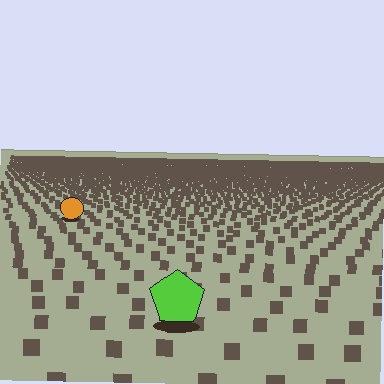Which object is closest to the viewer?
The lime pentagon is closest. The texture marks near it are larger and more spread out.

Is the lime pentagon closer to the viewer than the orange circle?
Yes. The lime pentagon is closer — you can tell from the texture gradient: the ground texture is coarser near it.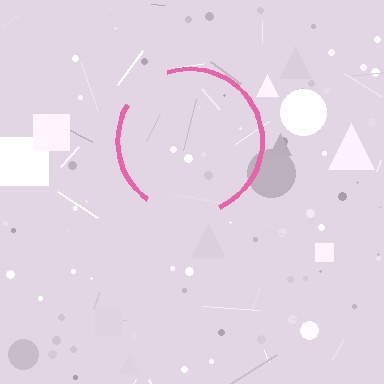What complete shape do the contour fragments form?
The contour fragments form a circle.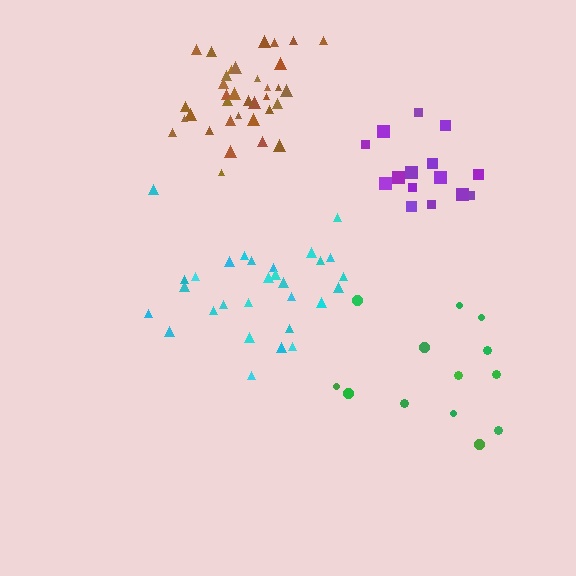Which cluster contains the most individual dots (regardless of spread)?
Brown (35).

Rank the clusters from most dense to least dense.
brown, purple, cyan, green.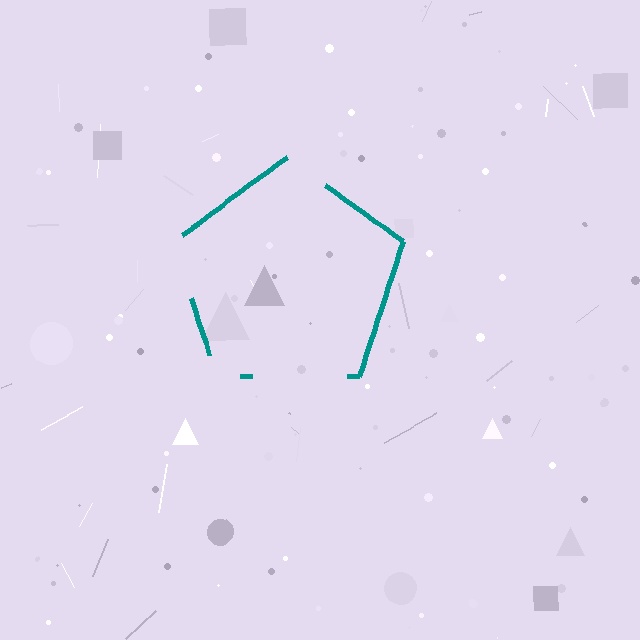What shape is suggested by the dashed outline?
The dashed outline suggests a pentagon.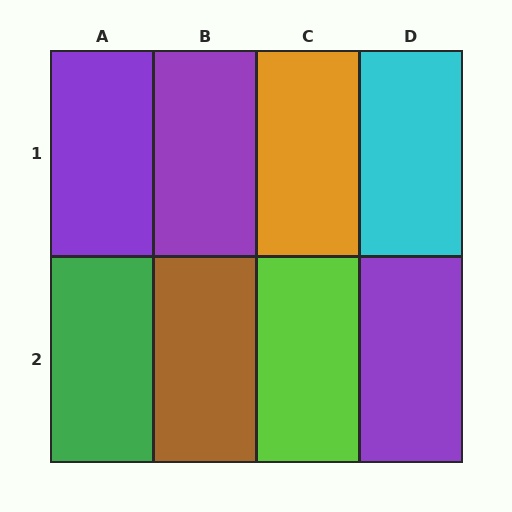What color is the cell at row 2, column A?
Green.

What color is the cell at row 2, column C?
Lime.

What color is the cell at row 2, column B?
Brown.